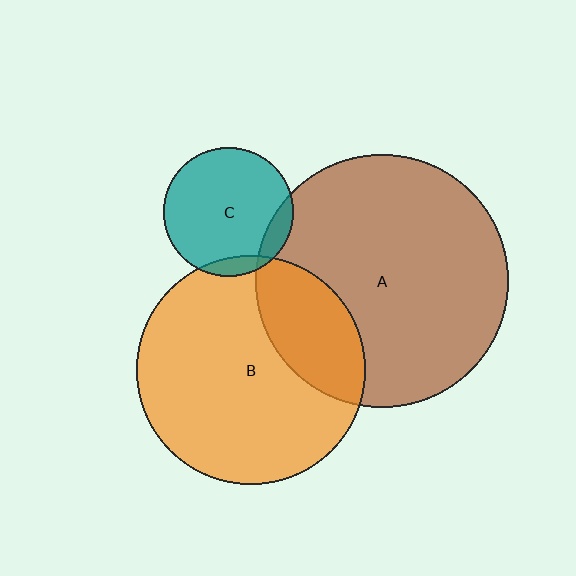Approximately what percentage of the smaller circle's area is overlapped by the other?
Approximately 10%.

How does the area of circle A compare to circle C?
Approximately 3.8 times.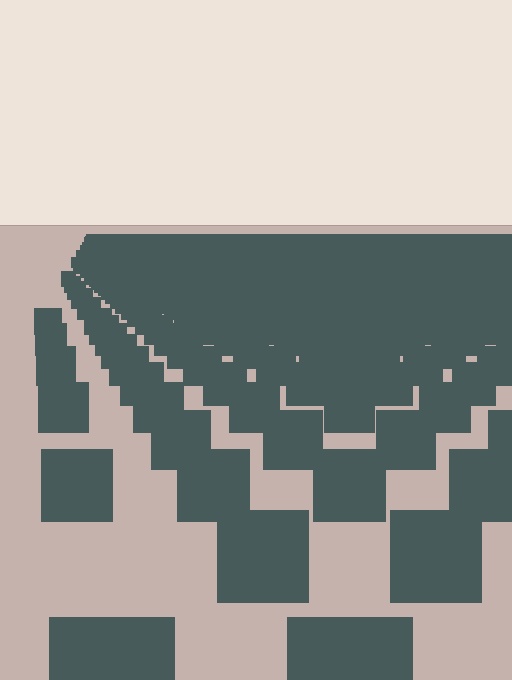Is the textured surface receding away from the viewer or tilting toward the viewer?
The surface is receding away from the viewer. Texture elements get smaller and denser toward the top.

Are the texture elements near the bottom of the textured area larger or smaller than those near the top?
Larger. Near the bottom, elements are closer to the viewer and appear at a bigger on-screen size.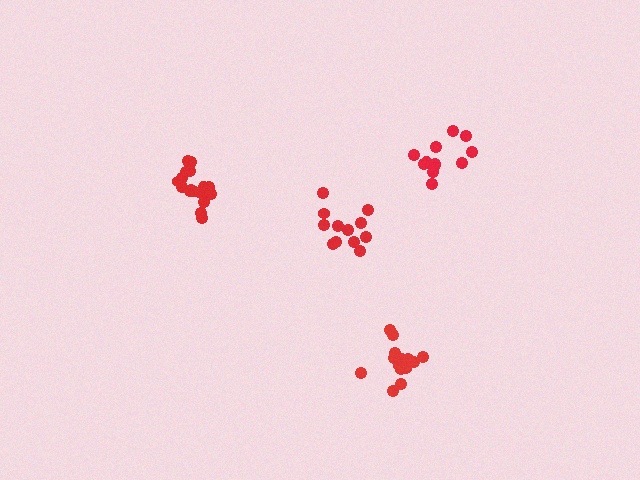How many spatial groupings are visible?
There are 4 spatial groupings.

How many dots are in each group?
Group 1: 12 dots, Group 2: 12 dots, Group 3: 14 dots, Group 4: 18 dots (56 total).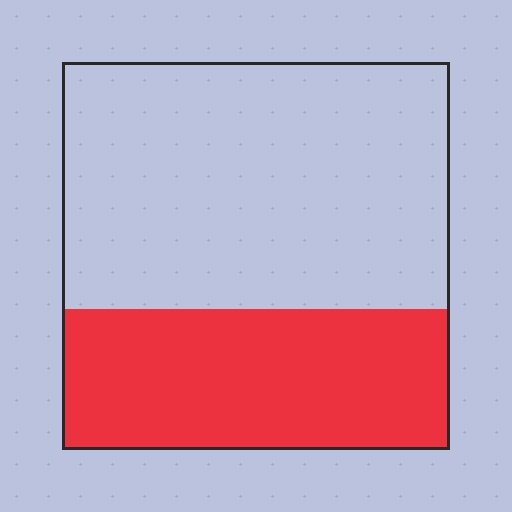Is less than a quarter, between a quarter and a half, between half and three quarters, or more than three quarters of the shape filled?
Between a quarter and a half.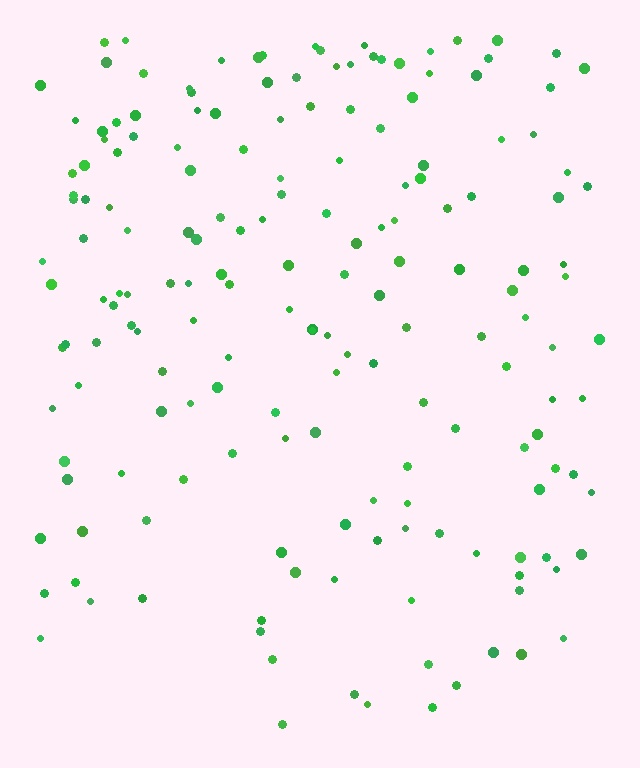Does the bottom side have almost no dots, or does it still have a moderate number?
Still a moderate number, just noticeably fewer than the top.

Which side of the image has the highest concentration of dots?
The top.